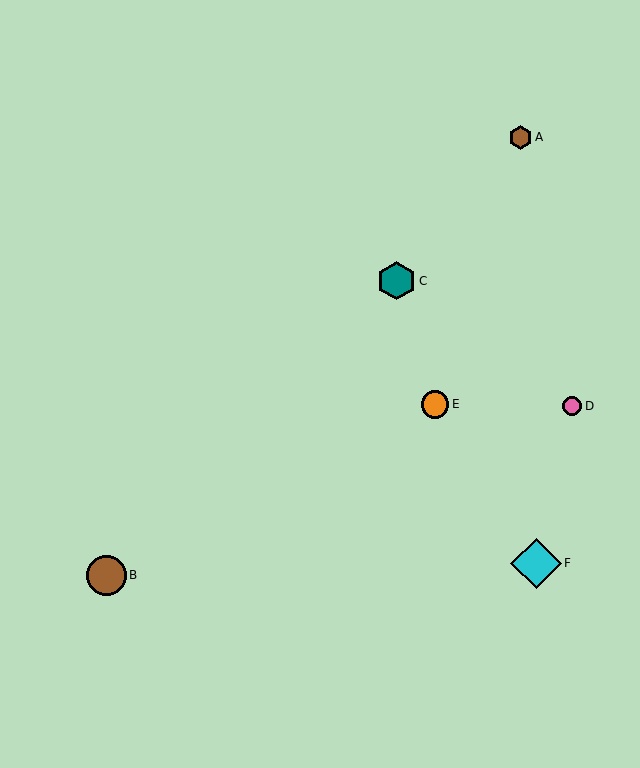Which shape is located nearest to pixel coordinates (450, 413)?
The orange circle (labeled E) at (435, 404) is nearest to that location.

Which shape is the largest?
The cyan diamond (labeled F) is the largest.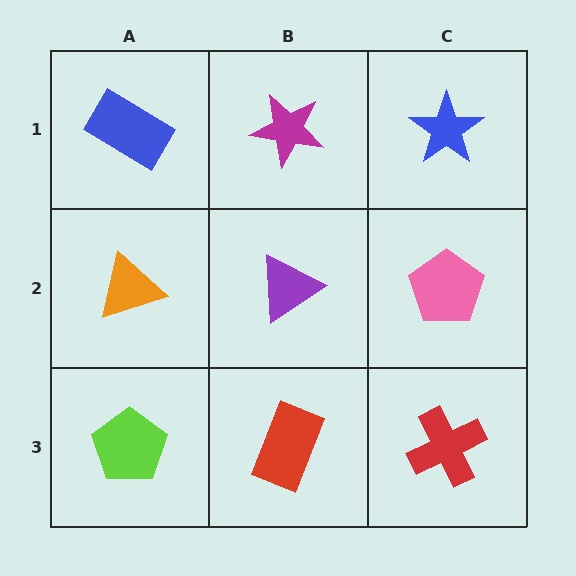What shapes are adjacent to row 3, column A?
An orange triangle (row 2, column A), a red rectangle (row 3, column B).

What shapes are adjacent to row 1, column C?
A pink pentagon (row 2, column C), a magenta star (row 1, column B).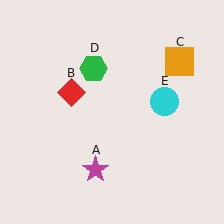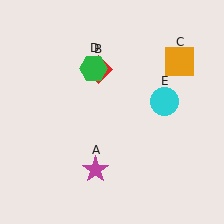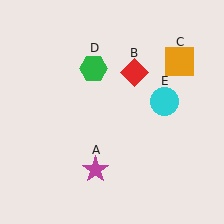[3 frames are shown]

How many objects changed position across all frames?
1 object changed position: red diamond (object B).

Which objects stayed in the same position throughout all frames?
Magenta star (object A) and orange square (object C) and green hexagon (object D) and cyan circle (object E) remained stationary.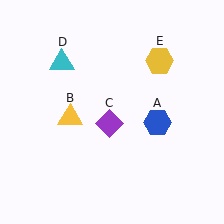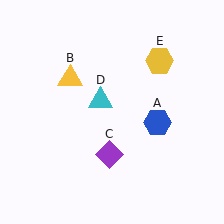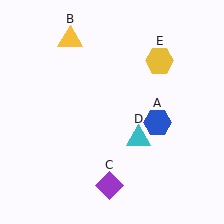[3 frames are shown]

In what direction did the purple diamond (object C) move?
The purple diamond (object C) moved down.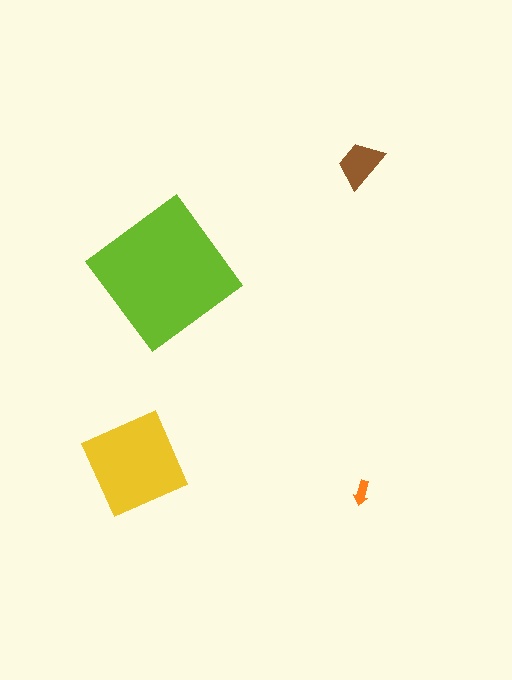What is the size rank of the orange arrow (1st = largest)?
4th.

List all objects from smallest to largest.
The orange arrow, the brown trapezoid, the yellow diamond, the lime diamond.